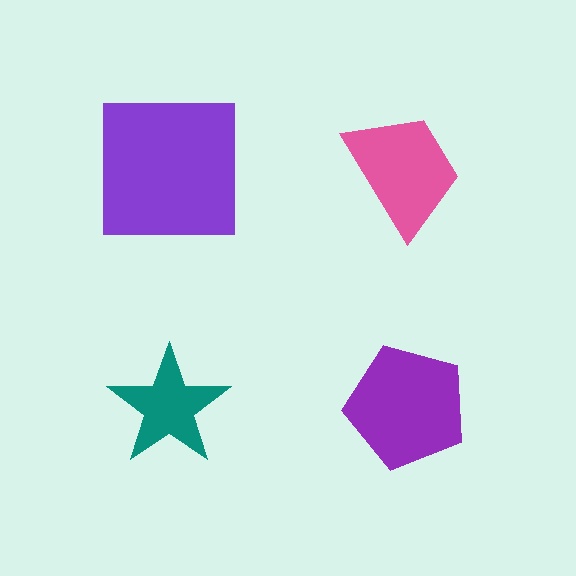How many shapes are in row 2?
2 shapes.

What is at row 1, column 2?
A pink trapezoid.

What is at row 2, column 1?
A teal star.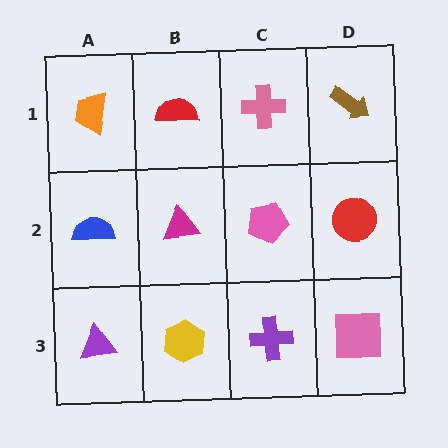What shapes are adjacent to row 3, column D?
A red circle (row 2, column D), a purple cross (row 3, column C).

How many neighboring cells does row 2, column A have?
3.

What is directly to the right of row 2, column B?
A pink pentagon.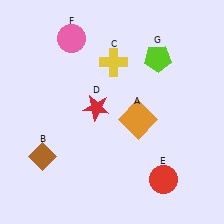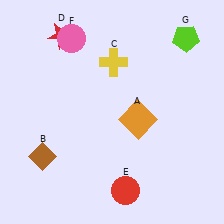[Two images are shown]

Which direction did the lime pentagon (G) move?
The lime pentagon (G) moved right.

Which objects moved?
The objects that moved are: the red star (D), the red circle (E), the lime pentagon (G).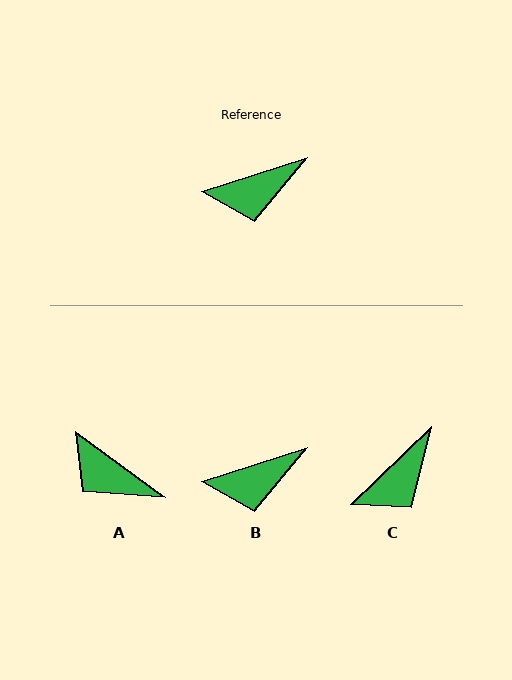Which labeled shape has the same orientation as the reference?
B.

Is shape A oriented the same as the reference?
No, it is off by about 54 degrees.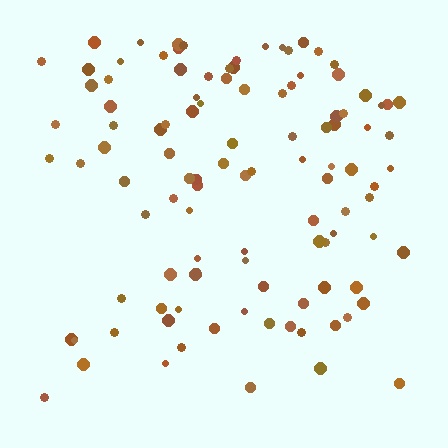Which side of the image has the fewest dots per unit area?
The bottom.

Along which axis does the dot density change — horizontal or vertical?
Vertical.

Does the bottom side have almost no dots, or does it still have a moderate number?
Still a moderate number, just noticeably fewer than the top.